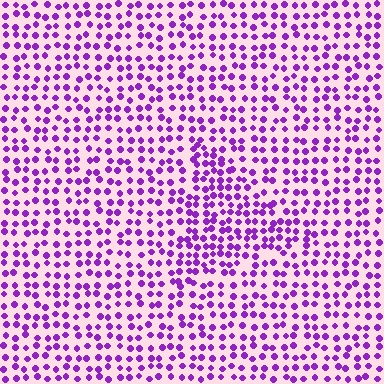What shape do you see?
I see a triangle.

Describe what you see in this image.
The image contains small purple elements arranged at two different densities. A triangle-shaped region is visible where the elements are more densely packed than the surrounding area.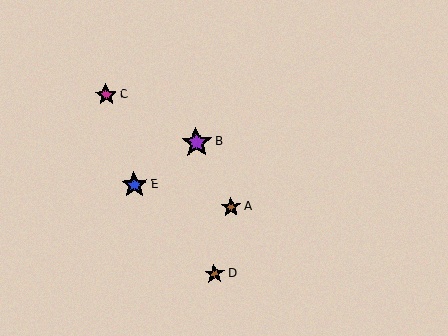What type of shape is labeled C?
Shape C is a magenta star.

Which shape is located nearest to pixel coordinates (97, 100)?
The magenta star (labeled C) at (106, 95) is nearest to that location.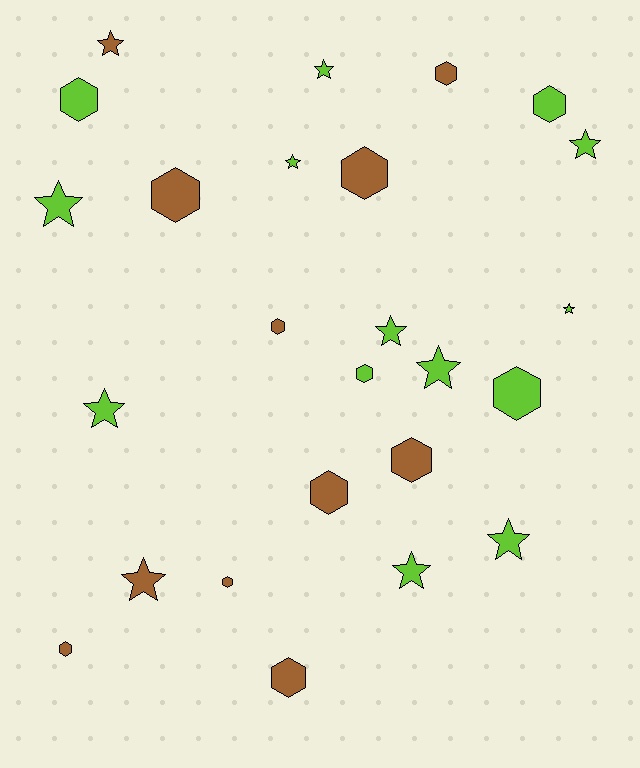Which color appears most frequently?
Lime, with 14 objects.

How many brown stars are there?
There are 2 brown stars.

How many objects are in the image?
There are 25 objects.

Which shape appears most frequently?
Hexagon, with 13 objects.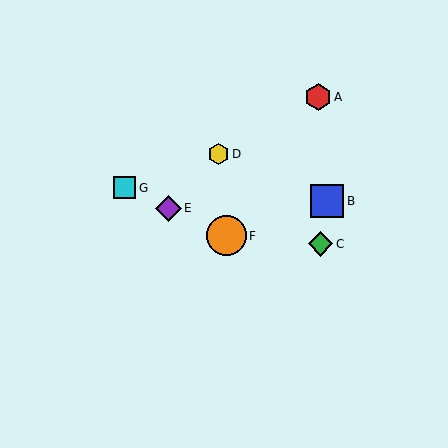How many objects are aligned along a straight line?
3 objects (E, F, G) are aligned along a straight line.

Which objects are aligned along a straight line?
Objects E, F, G are aligned along a straight line.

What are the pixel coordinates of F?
Object F is at (227, 236).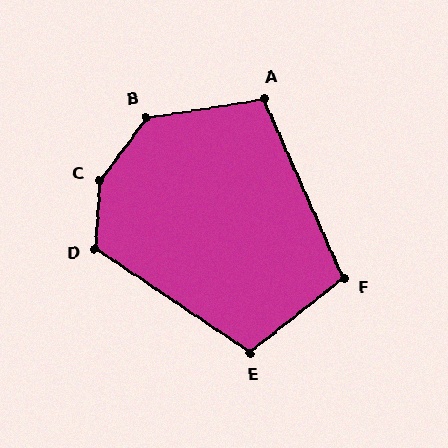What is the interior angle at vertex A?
Approximately 105 degrees (obtuse).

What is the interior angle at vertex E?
Approximately 108 degrees (obtuse).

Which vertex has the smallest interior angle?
F, at approximately 104 degrees.